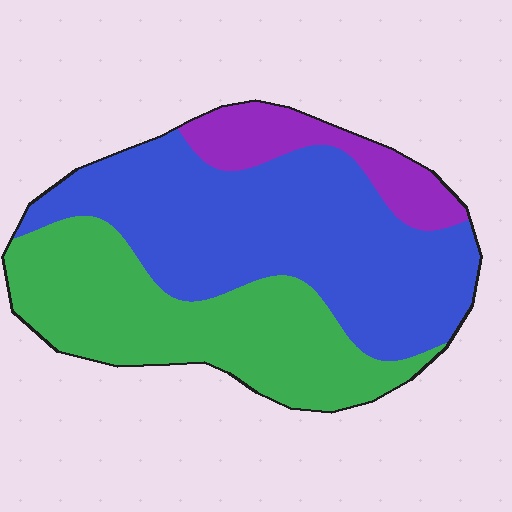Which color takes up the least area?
Purple, at roughly 15%.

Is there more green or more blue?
Blue.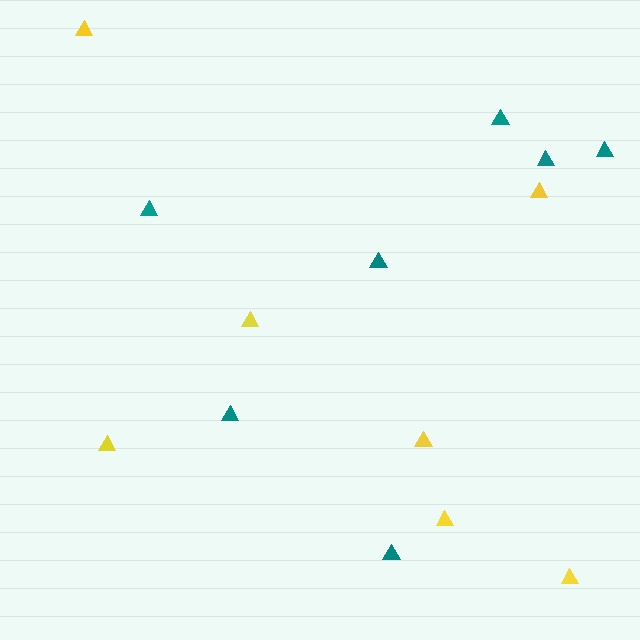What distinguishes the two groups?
There are 2 groups: one group of yellow triangles (7) and one group of teal triangles (7).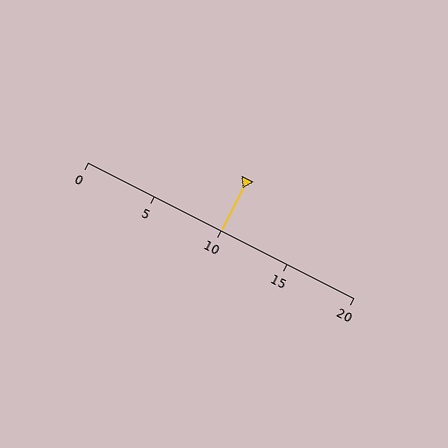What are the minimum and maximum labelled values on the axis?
The axis runs from 0 to 20.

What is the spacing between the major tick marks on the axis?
The major ticks are spaced 5 apart.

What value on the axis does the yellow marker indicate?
The marker indicates approximately 10.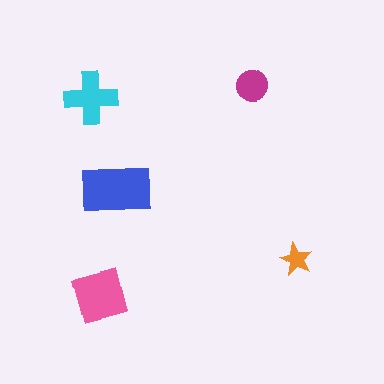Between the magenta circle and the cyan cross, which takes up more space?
The cyan cross.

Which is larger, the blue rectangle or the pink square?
The blue rectangle.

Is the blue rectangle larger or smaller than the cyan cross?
Larger.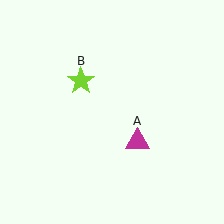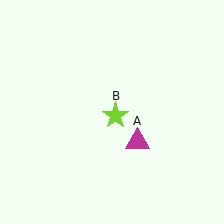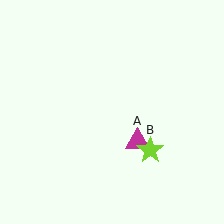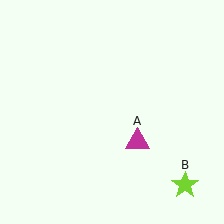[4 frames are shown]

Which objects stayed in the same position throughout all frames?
Magenta triangle (object A) remained stationary.